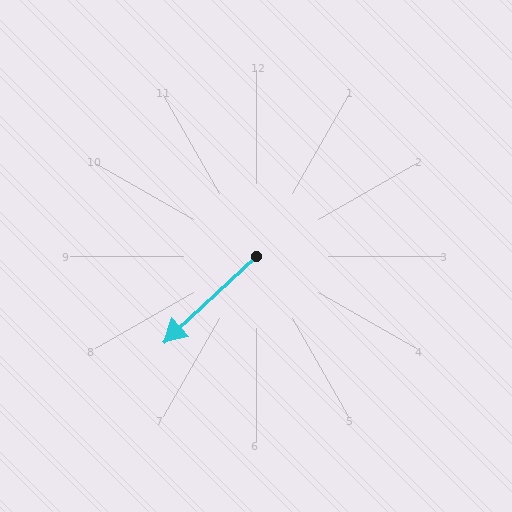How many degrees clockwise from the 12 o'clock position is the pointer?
Approximately 227 degrees.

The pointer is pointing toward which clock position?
Roughly 8 o'clock.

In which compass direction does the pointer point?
Southwest.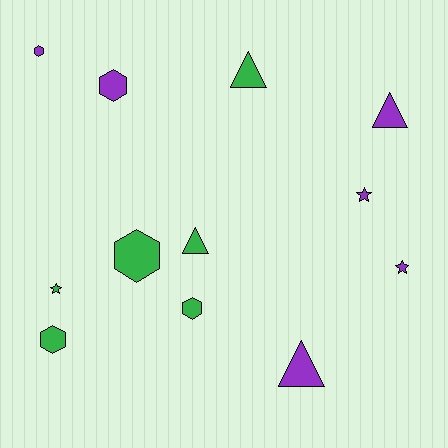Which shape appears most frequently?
Hexagon, with 5 objects.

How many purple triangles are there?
There are 2 purple triangles.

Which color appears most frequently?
Green, with 6 objects.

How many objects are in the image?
There are 12 objects.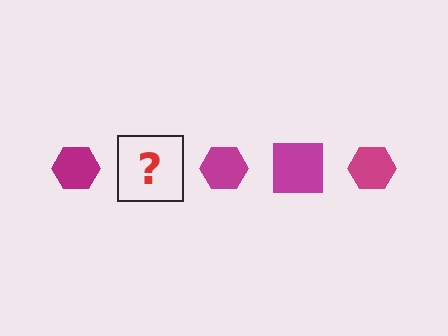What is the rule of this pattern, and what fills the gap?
The rule is that the pattern cycles through hexagon, square shapes in magenta. The gap should be filled with a magenta square.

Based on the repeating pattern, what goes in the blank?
The blank should be a magenta square.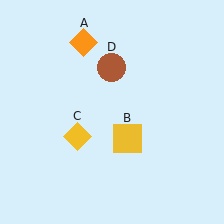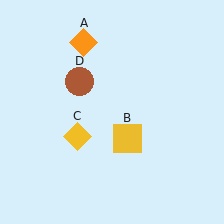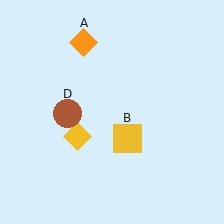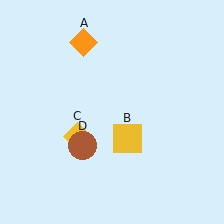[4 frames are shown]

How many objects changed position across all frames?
1 object changed position: brown circle (object D).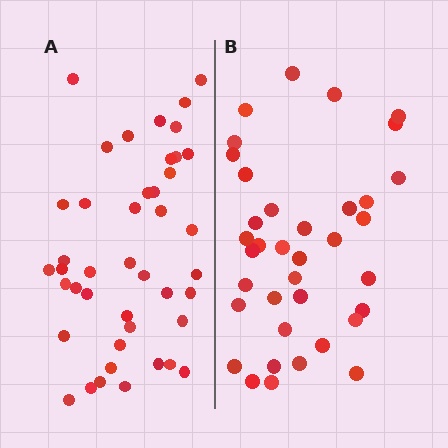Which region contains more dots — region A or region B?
Region A (the left region) has more dots.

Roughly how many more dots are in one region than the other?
Region A has about 6 more dots than region B.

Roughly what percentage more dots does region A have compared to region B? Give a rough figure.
About 15% more.